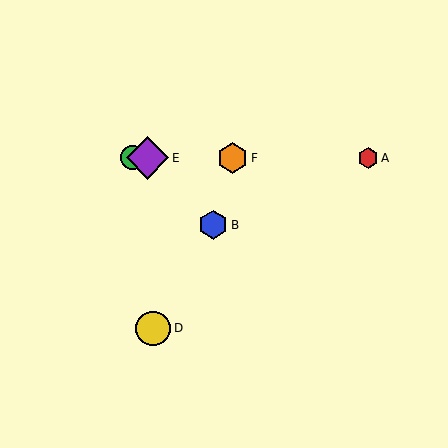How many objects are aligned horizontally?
4 objects (A, C, E, F) are aligned horizontally.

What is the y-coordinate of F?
Object F is at y≈158.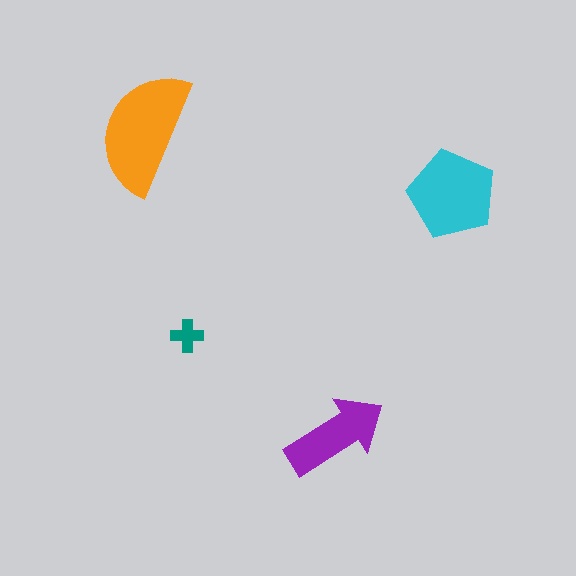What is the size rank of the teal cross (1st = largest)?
4th.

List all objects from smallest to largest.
The teal cross, the purple arrow, the cyan pentagon, the orange semicircle.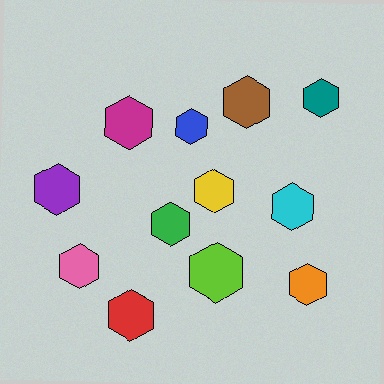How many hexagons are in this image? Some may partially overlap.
There are 12 hexagons.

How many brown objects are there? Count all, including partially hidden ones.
There is 1 brown object.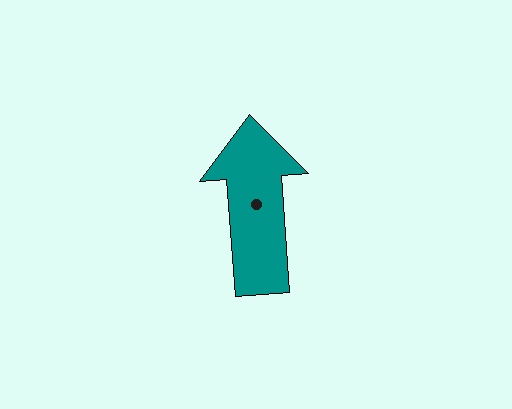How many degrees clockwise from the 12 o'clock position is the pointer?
Approximately 356 degrees.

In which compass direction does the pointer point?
North.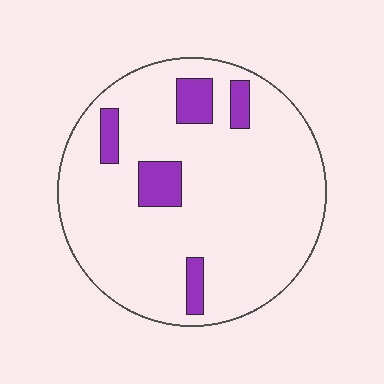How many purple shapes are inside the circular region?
5.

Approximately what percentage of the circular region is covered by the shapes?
Approximately 10%.